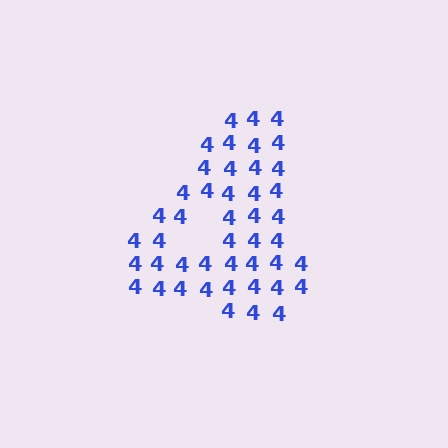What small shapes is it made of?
It is made of small digit 4's.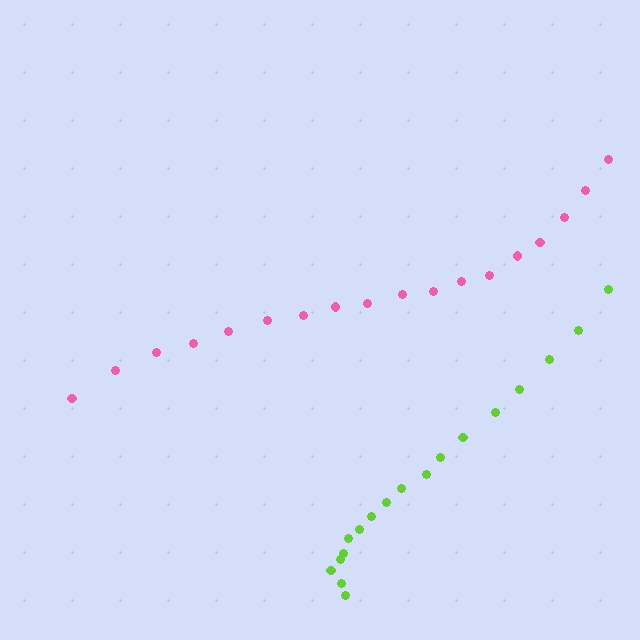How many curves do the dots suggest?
There are 2 distinct paths.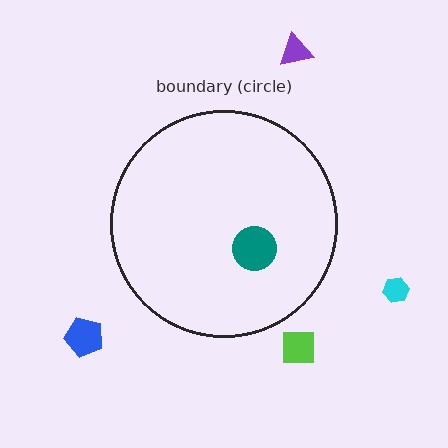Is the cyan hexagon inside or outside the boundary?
Outside.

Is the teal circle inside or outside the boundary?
Inside.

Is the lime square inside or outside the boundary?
Outside.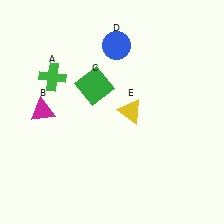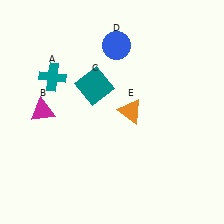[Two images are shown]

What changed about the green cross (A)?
In Image 1, A is green. In Image 2, it changed to teal.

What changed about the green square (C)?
In Image 1, C is green. In Image 2, it changed to teal.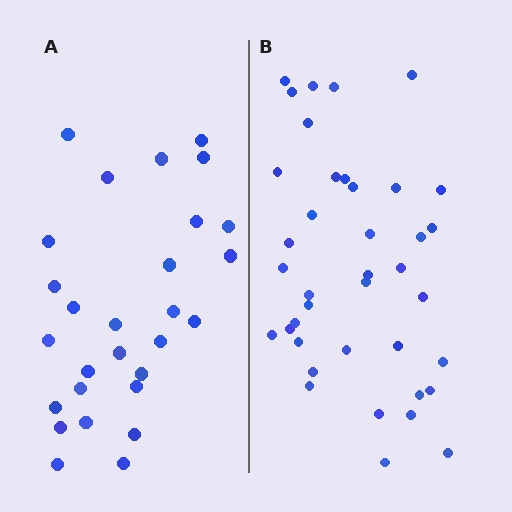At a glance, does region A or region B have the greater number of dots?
Region B (the right region) has more dots.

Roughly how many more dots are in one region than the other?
Region B has roughly 12 or so more dots than region A.